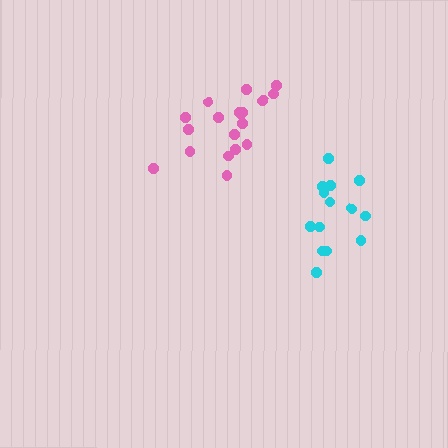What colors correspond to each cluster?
The clusters are colored: cyan, pink.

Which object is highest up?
The pink cluster is topmost.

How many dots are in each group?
Group 1: 14 dots, Group 2: 19 dots (33 total).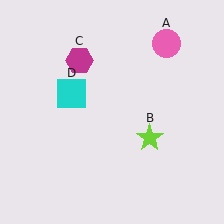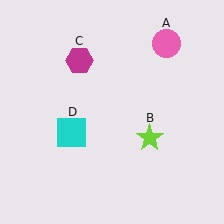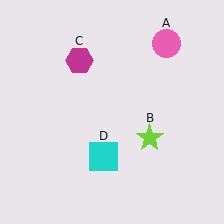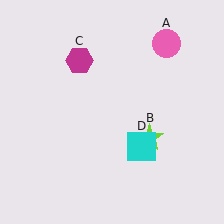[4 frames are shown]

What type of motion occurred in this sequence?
The cyan square (object D) rotated counterclockwise around the center of the scene.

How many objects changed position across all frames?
1 object changed position: cyan square (object D).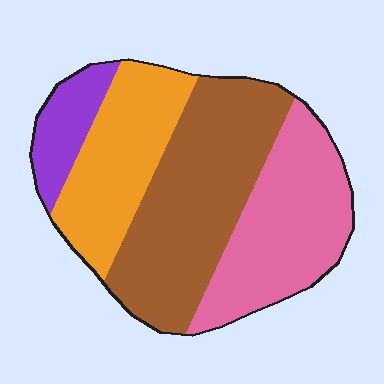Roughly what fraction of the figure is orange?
Orange covers around 25% of the figure.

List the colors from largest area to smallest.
From largest to smallest: brown, pink, orange, purple.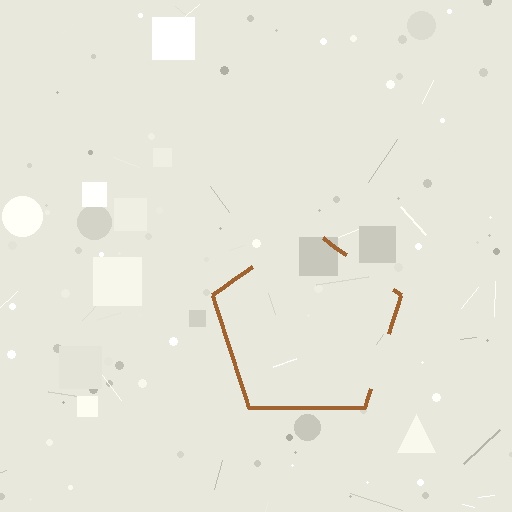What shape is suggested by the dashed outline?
The dashed outline suggests a pentagon.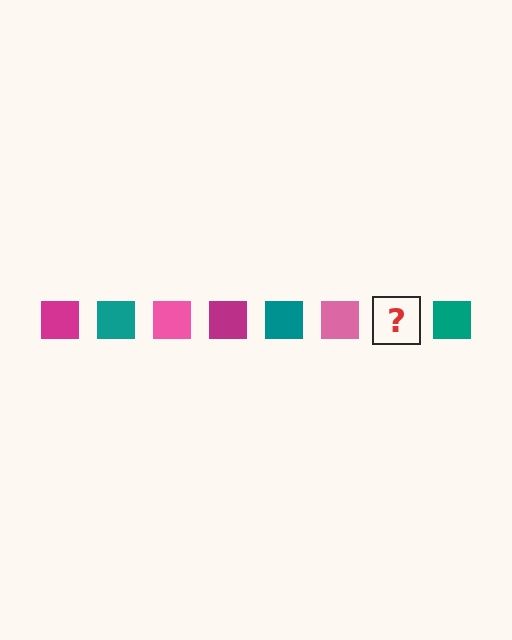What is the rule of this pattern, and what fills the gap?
The rule is that the pattern cycles through magenta, teal, pink squares. The gap should be filled with a magenta square.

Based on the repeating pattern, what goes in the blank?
The blank should be a magenta square.